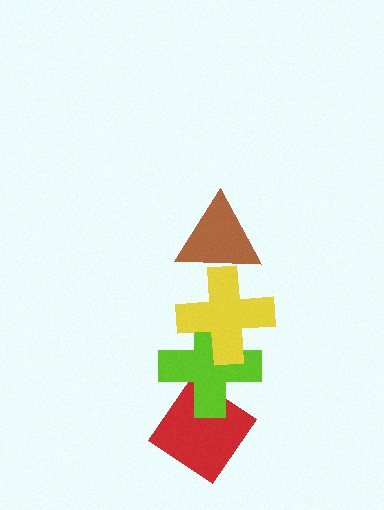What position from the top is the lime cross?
The lime cross is 3rd from the top.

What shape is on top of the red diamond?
The lime cross is on top of the red diamond.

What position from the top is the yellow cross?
The yellow cross is 2nd from the top.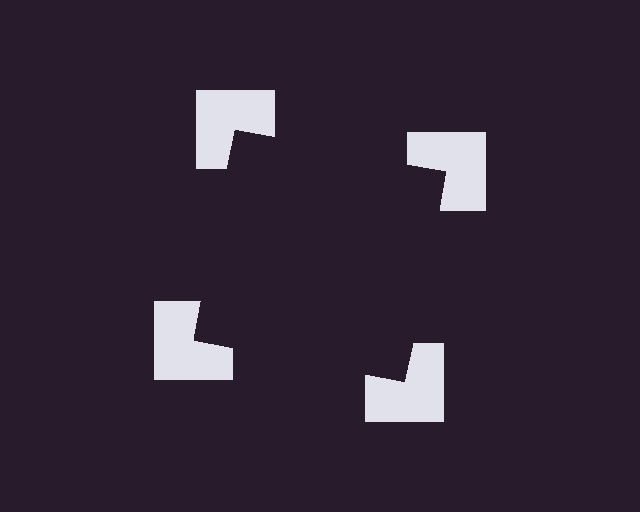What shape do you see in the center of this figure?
An illusory square — its edges are inferred from the aligned wedge cuts in the notched squares, not physically drawn.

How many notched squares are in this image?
There are 4 — one at each vertex of the illusory square.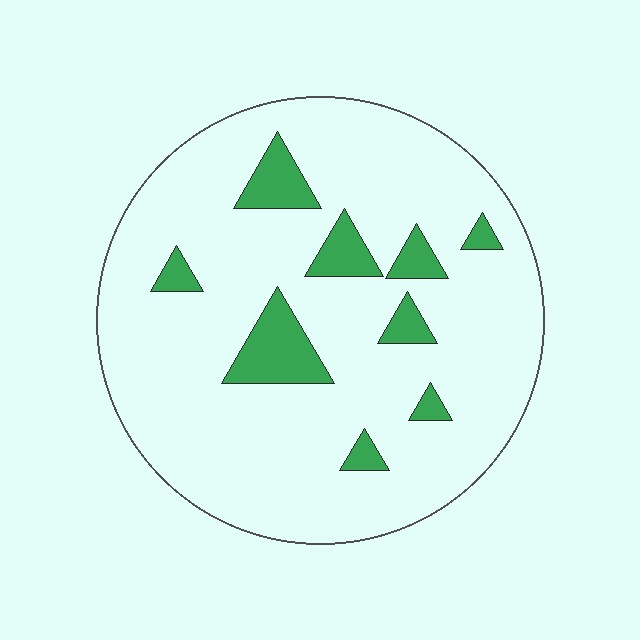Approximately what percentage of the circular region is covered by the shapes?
Approximately 10%.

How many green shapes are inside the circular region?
9.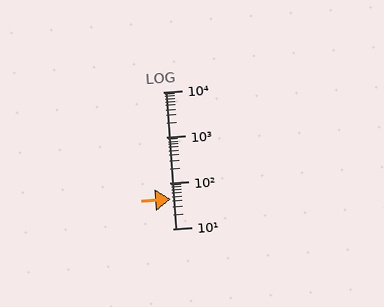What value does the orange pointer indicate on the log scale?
The pointer indicates approximately 44.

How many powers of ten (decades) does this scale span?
The scale spans 3 decades, from 10 to 10000.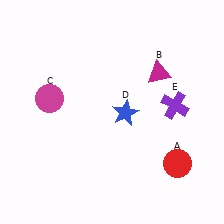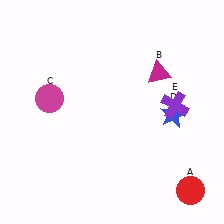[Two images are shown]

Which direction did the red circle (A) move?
The red circle (A) moved down.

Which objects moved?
The objects that moved are: the red circle (A), the blue star (D).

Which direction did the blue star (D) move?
The blue star (D) moved right.